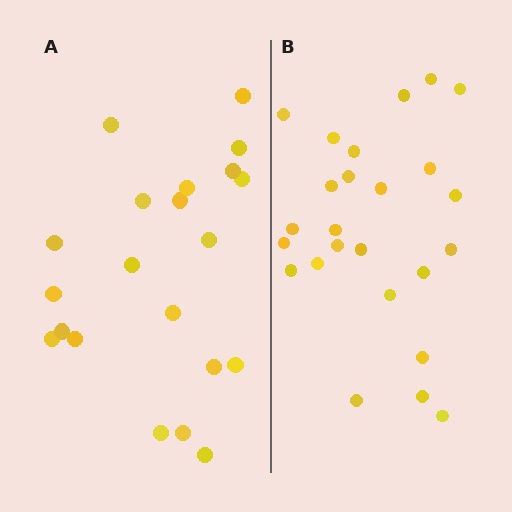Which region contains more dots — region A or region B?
Region B (the right region) has more dots.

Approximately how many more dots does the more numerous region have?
Region B has about 4 more dots than region A.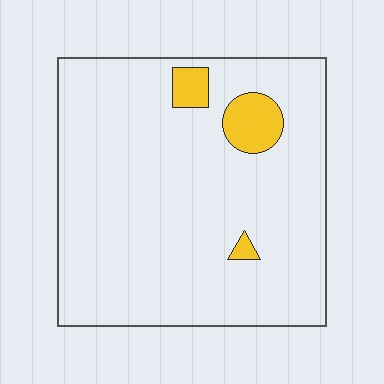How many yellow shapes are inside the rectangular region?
3.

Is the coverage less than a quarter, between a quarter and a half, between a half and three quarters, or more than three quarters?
Less than a quarter.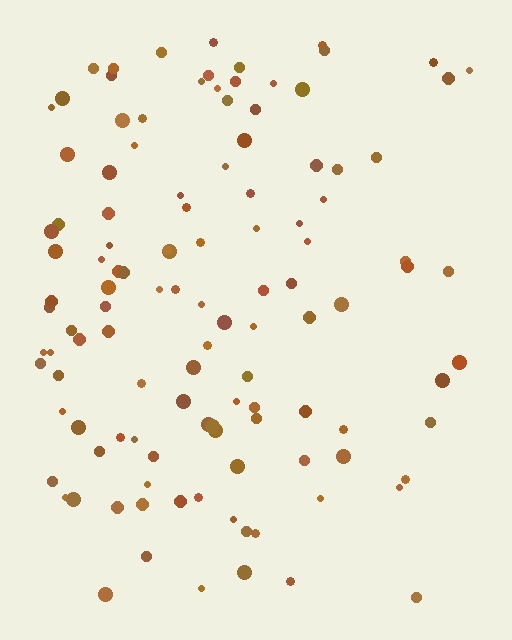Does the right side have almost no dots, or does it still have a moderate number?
Still a moderate number, just noticeably fewer than the left.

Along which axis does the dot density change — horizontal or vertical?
Horizontal.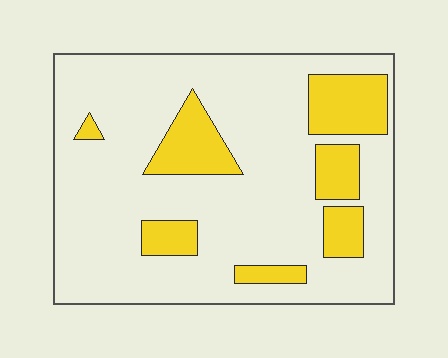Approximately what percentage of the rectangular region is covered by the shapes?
Approximately 20%.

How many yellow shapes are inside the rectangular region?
7.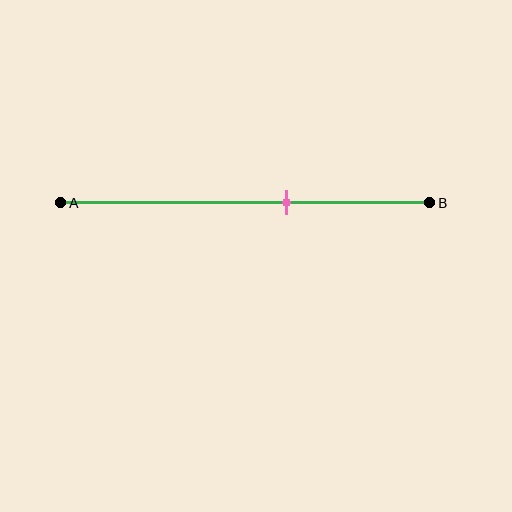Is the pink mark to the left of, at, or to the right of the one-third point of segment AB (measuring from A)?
The pink mark is to the right of the one-third point of segment AB.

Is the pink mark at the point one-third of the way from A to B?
No, the mark is at about 60% from A, not at the 33% one-third point.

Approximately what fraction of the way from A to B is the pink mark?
The pink mark is approximately 60% of the way from A to B.